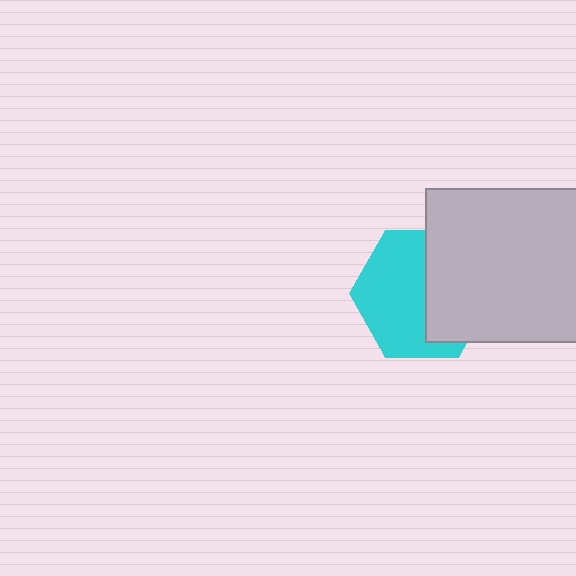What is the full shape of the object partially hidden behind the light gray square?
The partially hidden object is a cyan hexagon.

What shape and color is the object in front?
The object in front is a light gray square.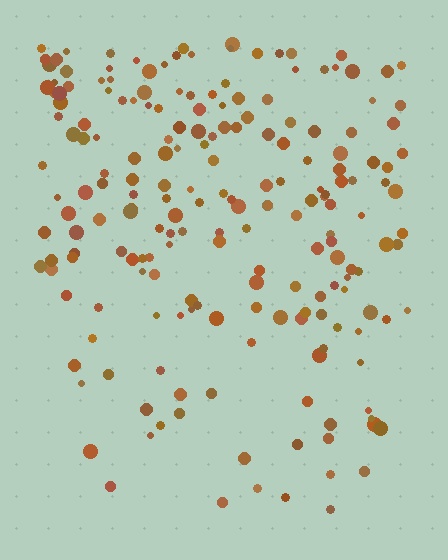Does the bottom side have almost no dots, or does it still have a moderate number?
Still a moderate number, just noticeably fewer than the top.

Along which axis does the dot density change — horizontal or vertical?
Vertical.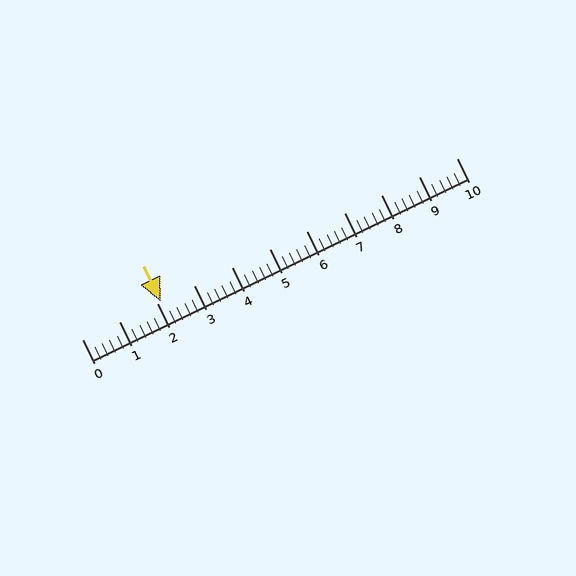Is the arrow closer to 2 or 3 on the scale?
The arrow is closer to 2.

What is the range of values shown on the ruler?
The ruler shows values from 0 to 10.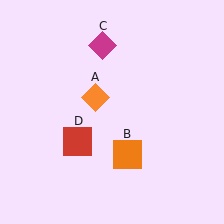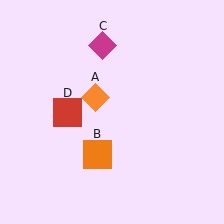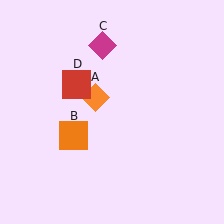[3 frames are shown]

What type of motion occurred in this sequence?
The orange square (object B), red square (object D) rotated clockwise around the center of the scene.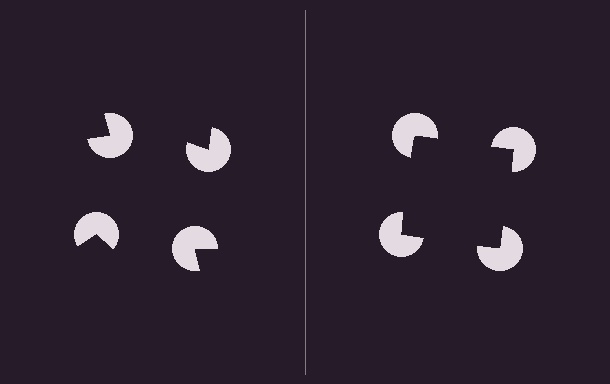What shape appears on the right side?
An illusory square.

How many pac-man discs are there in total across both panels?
8 — 4 on each side.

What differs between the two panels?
The pac-man discs are positioned identically on both sides; only the wedge orientations differ. On the right they align to a square; on the left they are misaligned.